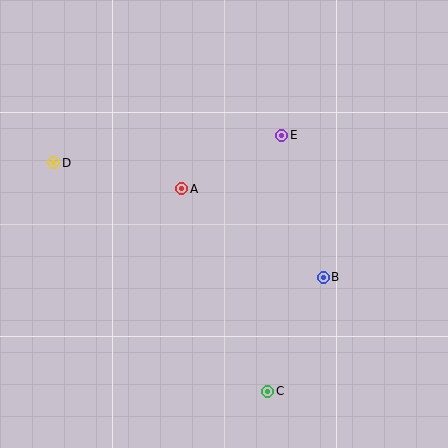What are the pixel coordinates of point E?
Point E is at (282, 135).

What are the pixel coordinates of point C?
Point C is at (268, 391).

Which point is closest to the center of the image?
Point A at (182, 189) is closest to the center.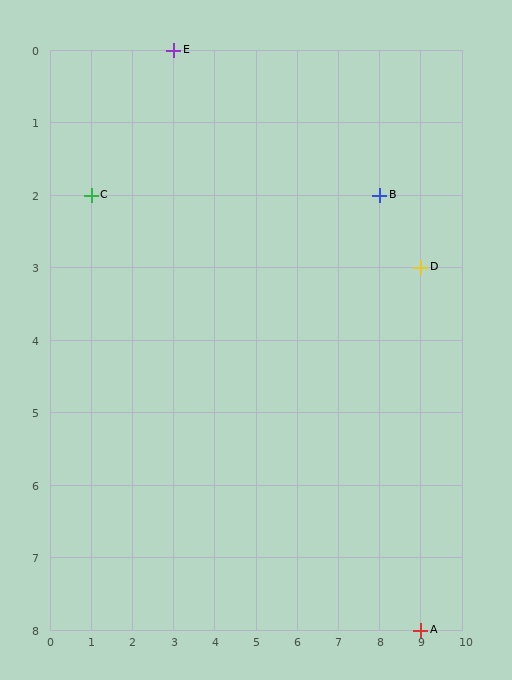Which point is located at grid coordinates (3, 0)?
Point E is at (3, 0).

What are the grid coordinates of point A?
Point A is at grid coordinates (9, 8).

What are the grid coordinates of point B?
Point B is at grid coordinates (8, 2).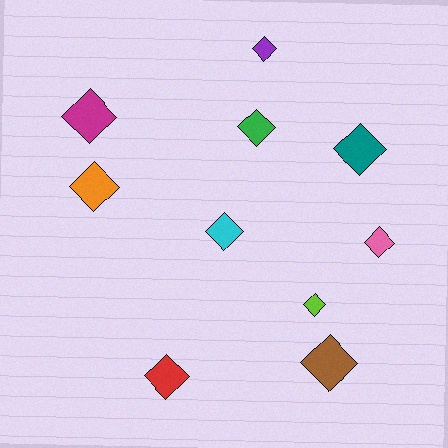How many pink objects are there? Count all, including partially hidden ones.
There is 1 pink object.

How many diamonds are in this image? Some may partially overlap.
There are 10 diamonds.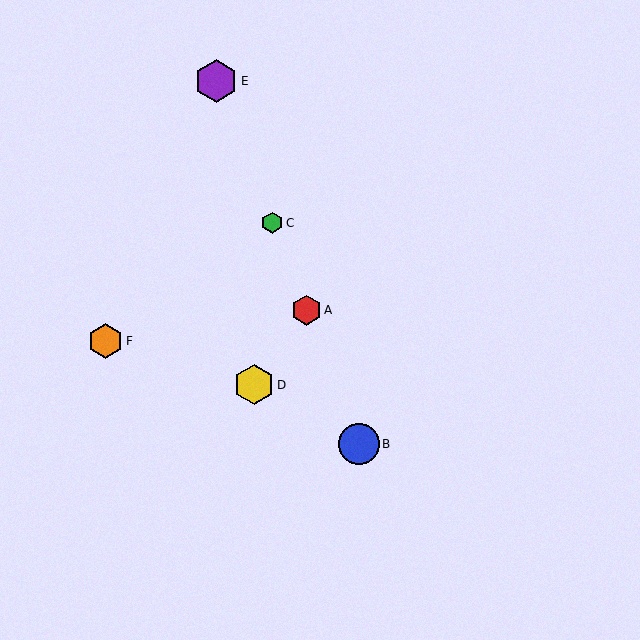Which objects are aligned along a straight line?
Objects A, B, C, E are aligned along a straight line.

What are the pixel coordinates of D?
Object D is at (254, 385).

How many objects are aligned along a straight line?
4 objects (A, B, C, E) are aligned along a straight line.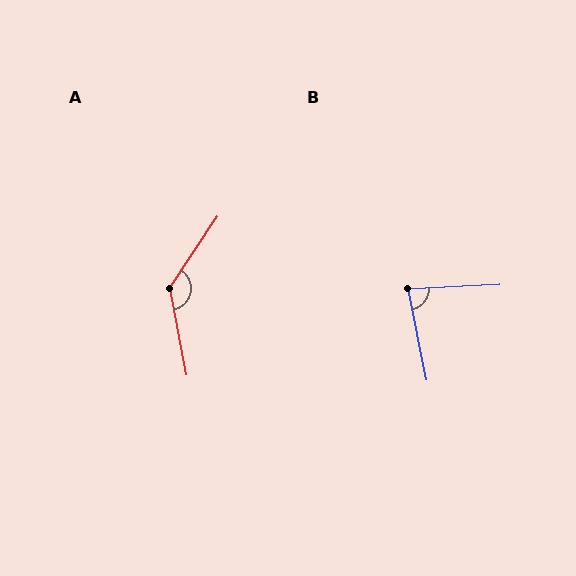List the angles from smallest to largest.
B (81°), A (135°).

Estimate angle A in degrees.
Approximately 135 degrees.